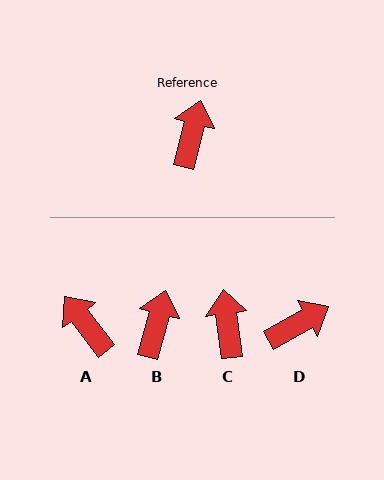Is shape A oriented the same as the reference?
No, it is off by about 52 degrees.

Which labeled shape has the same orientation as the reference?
B.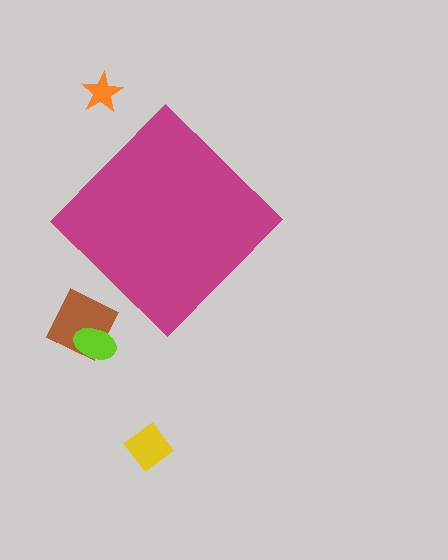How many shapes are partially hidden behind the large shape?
0 shapes are partially hidden.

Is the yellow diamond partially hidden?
No, the yellow diamond is fully visible.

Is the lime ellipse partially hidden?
No, the lime ellipse is fully visible.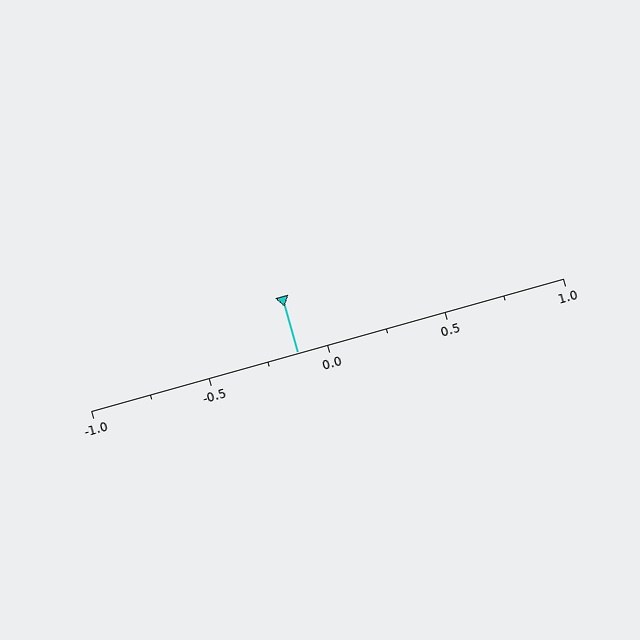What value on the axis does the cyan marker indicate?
The marker indicates approximately -0.12.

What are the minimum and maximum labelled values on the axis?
The axis runs from -1.0 to 1.0.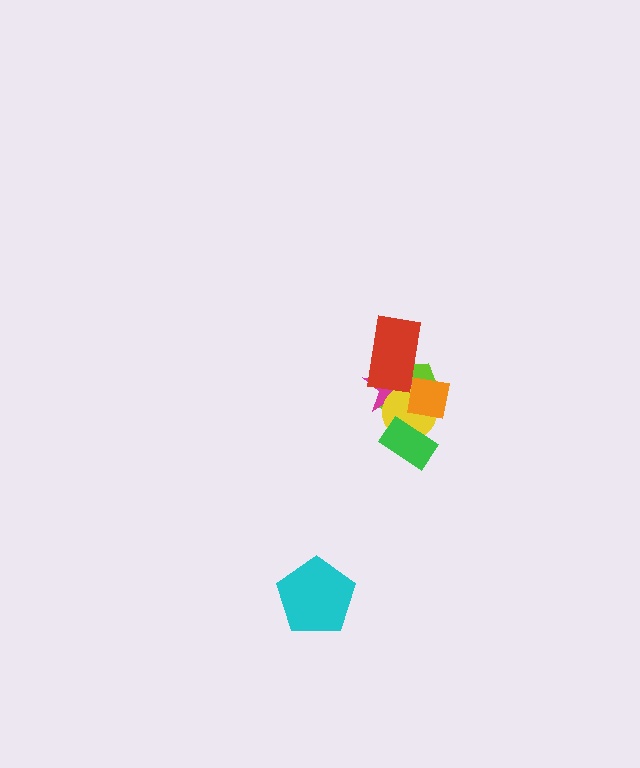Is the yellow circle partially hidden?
Yes, it is partially covered by another shape.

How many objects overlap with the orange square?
3 objects overlap with the orange square.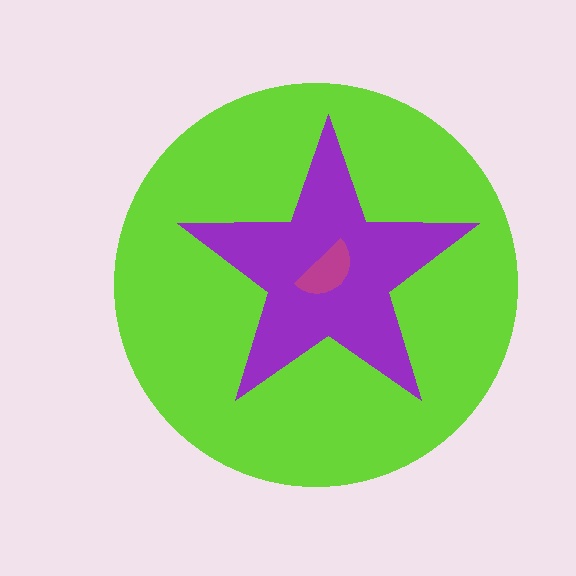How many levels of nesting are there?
3.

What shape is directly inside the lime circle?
The purple star.